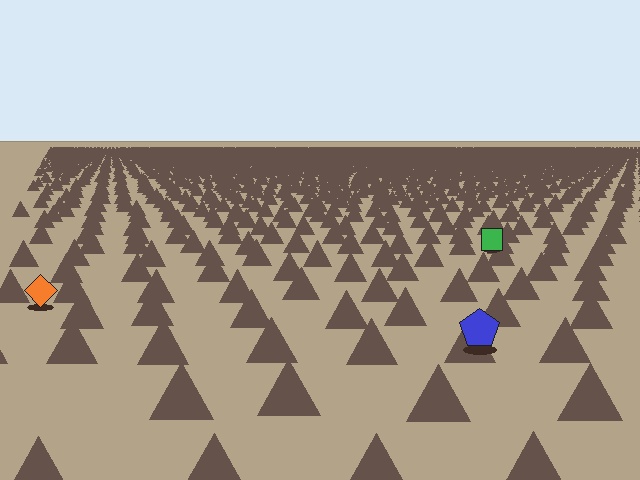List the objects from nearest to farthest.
From nearest to farthest: the blue pentagon, the orange diamond, the green square.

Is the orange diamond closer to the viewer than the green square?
Yes. The orange diamond is closer — you can tell from the texture gradient: the ground texture is coarser near it.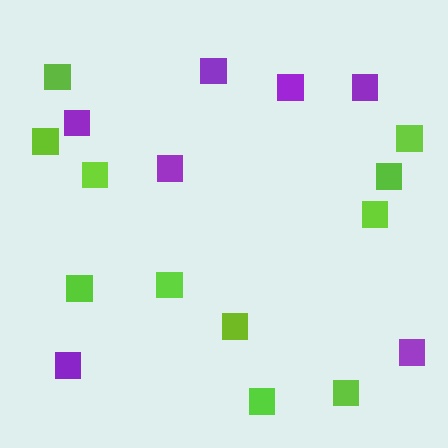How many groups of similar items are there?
There are 2 groups: one group of purple squares (7) and one group of lime squares (11).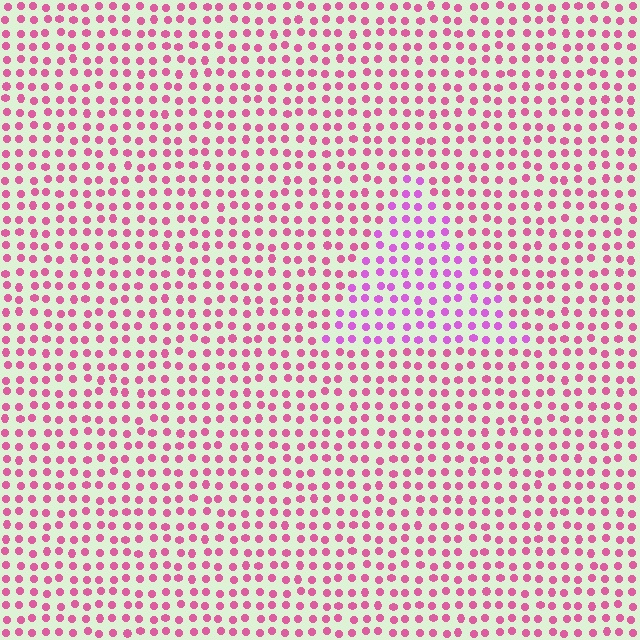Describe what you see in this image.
The image is filled with small pink elements in a uniform arrangement. A triangle-shaped region is visible where the elements are tinted to a slightly different hue, forming a subtle color boundary.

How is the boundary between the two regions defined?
The boundary is defined purely by a slight shift in hue (about 31 degrees). Spacing, size, and orientation are identical on both sides.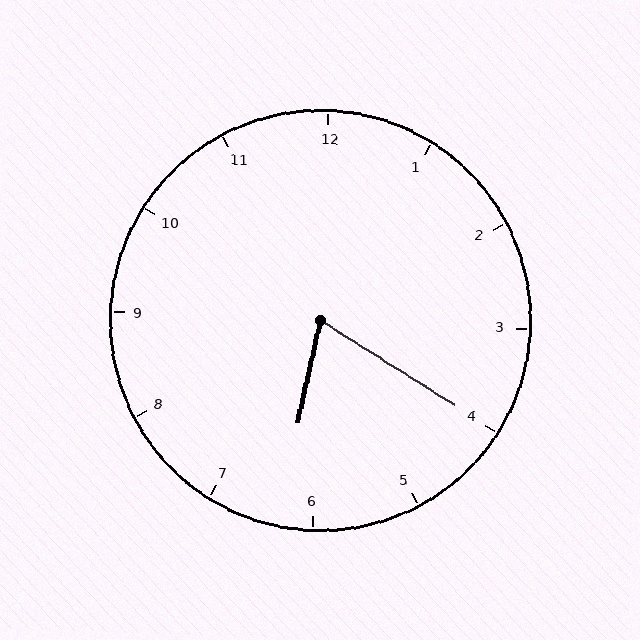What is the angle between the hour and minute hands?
Approximately 70 degrees.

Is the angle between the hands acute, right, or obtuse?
It is acute.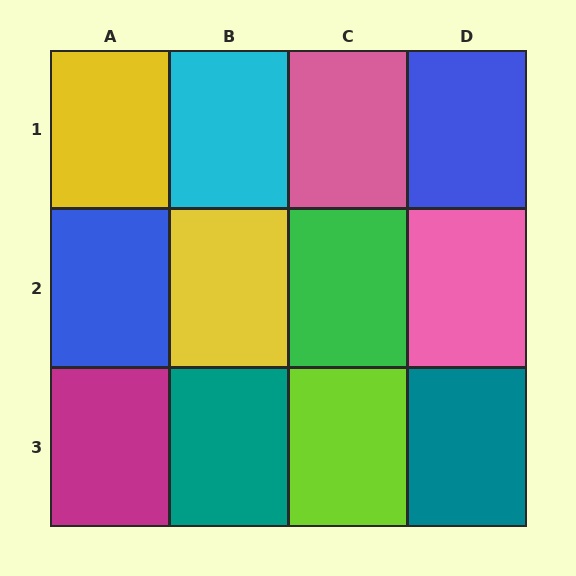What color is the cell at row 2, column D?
Pink.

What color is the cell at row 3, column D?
Teal.